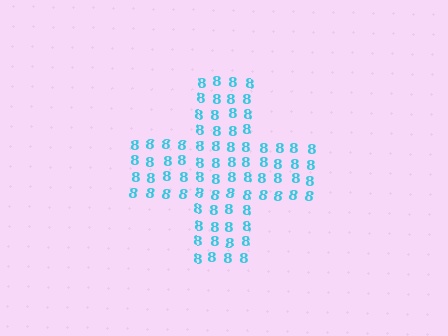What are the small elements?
The small elements are digit 8's.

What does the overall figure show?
The overall figure shows a cross.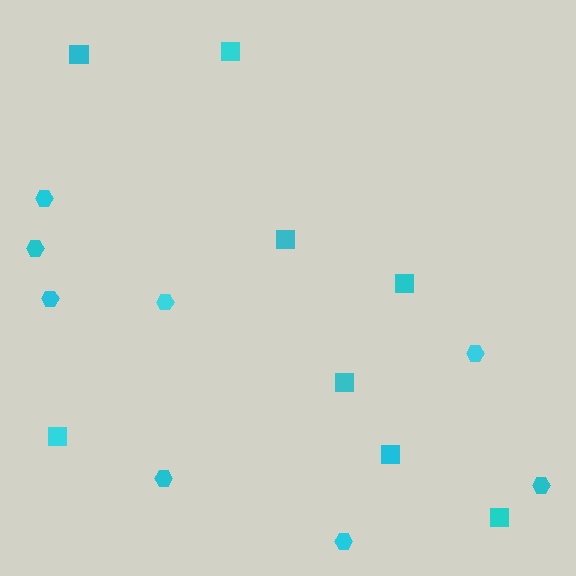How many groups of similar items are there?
There are 2 groups: one group of hexagons (8) and one group of squares (8).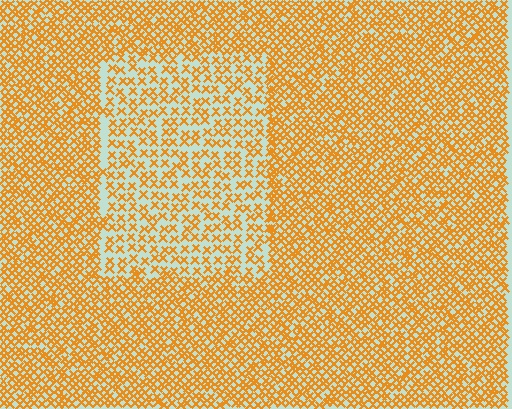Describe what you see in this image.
The image contains small orange elements arranged at two different densities. A rectangle-shaped region is visible where the elements are less densely packed than the surrounding area.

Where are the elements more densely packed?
The elements are more densely packed outside the rectangle boundary.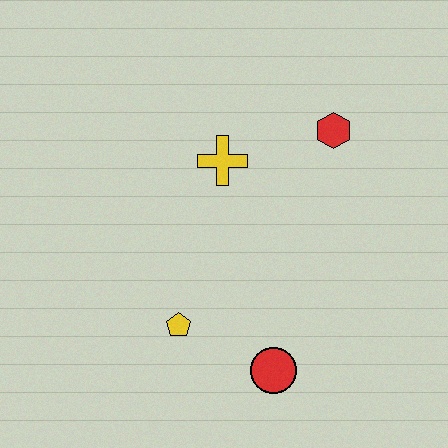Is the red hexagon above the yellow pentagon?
Yes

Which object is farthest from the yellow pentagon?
The red hexagon is farthest from the yellow pentagon.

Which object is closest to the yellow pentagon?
The red circle is closest to the yellow pentagon.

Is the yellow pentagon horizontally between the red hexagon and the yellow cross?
No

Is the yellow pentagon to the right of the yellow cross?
No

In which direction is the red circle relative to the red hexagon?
The red circle is below the red hexagon.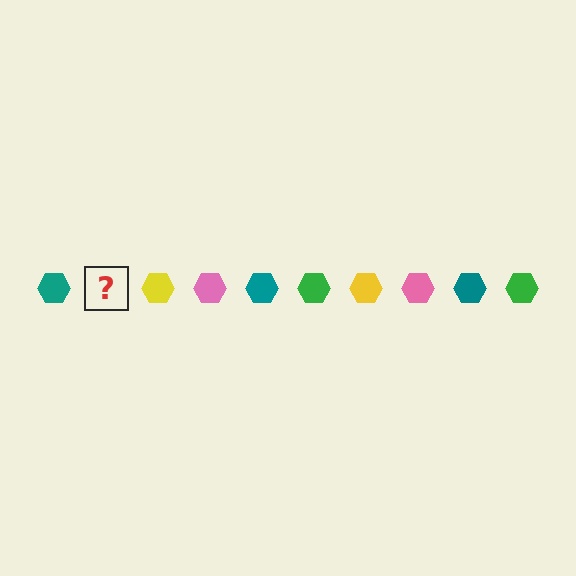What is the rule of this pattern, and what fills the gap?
The rule is that the pattern cycles through teal, green, yellow, pink hexagons. The gap should be filled with a green hexagon.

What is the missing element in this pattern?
The missing element is a green hexagon.